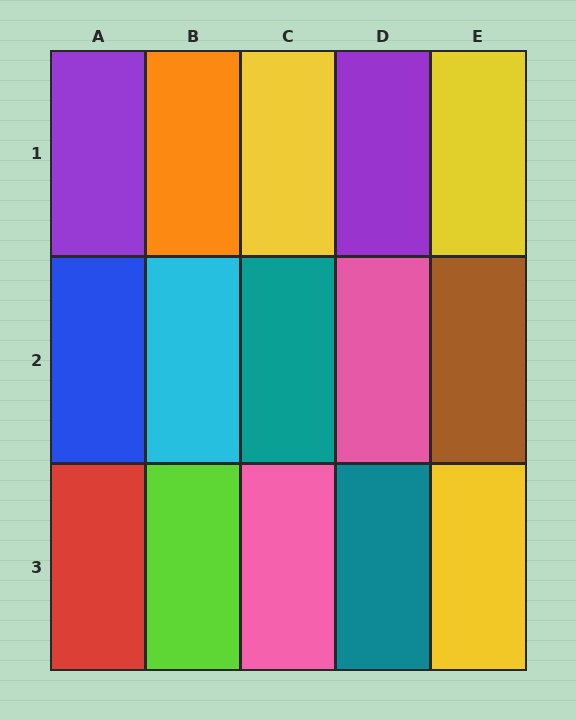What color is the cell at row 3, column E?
Yellow.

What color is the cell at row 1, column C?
Yellow.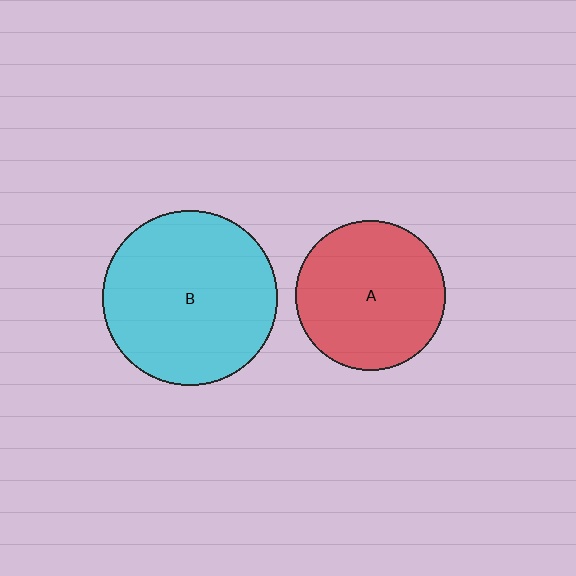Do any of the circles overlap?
No, none of the circles overlap.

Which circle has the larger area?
Circle B (cyan).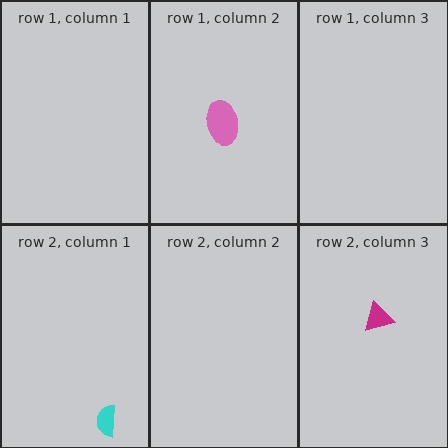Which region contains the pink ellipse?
The row 1, column 2 region.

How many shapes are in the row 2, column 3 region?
1.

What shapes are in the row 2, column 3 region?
The magenta triangle.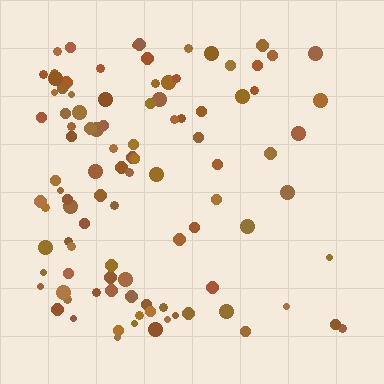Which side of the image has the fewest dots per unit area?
The right.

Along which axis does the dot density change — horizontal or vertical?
Horizontal.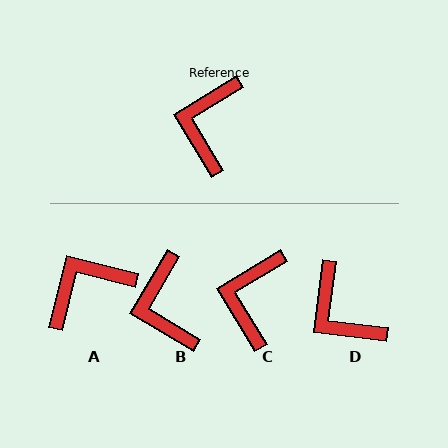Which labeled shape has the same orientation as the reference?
C.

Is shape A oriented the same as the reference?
No, it is off by about 45 degrees.